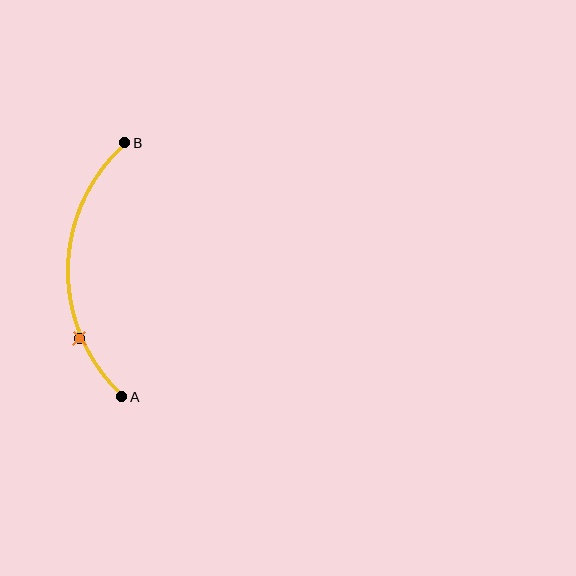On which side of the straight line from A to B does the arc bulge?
The arc bulges to the left of the straight line connecting A and B.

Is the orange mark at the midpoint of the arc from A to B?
No. The orange mark lies on the arc but is closer to endpoint A. The arc midpoint would be at the point on the curve equidistant along the arc from both A and B.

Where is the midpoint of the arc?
The arc midpoint is the point on the curve farthest from the straight line joining A and B. It sits to the left of that line.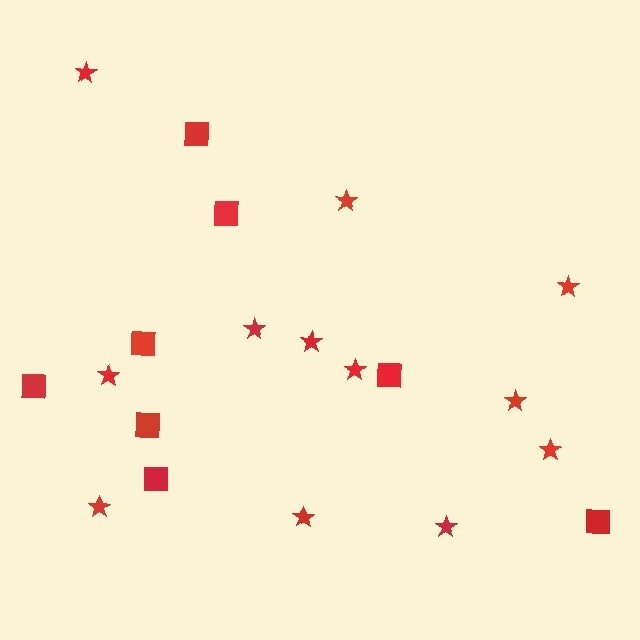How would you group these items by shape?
There are 2 groups: one group of squares (8) and one group of stars (12).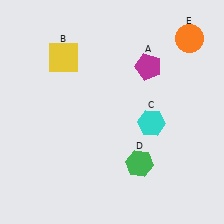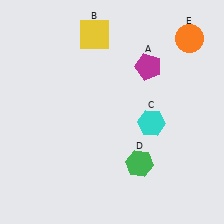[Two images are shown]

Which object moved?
The yellow square (B) moved right.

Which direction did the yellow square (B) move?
The yellow square (B) moved right.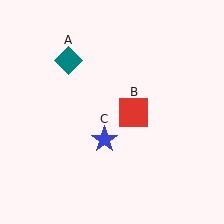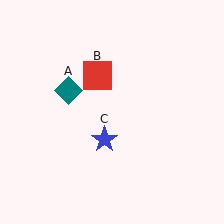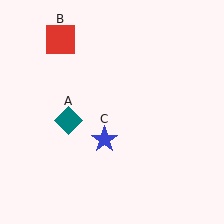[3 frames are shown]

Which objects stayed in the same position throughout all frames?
Blue star (object C) remained stationary.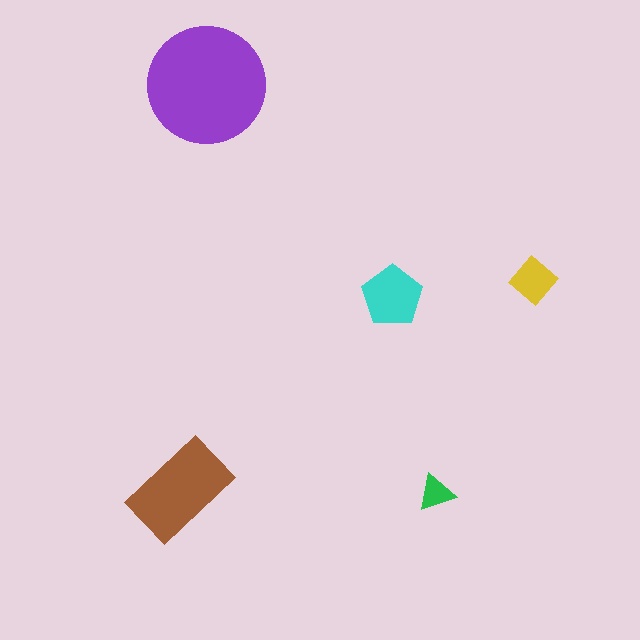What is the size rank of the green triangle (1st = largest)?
5th.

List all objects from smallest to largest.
The green triangle, the yellow diamond, the cyan pentagon, the brown rectangle, the purple circle.